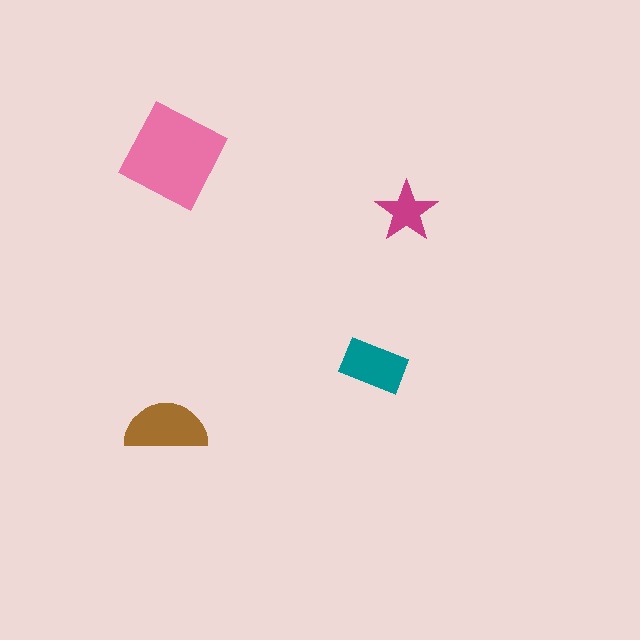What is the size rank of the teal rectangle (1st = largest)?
3rd.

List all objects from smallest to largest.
The magenta star, the teal rectangle, the brown semicircle, the pink diamond.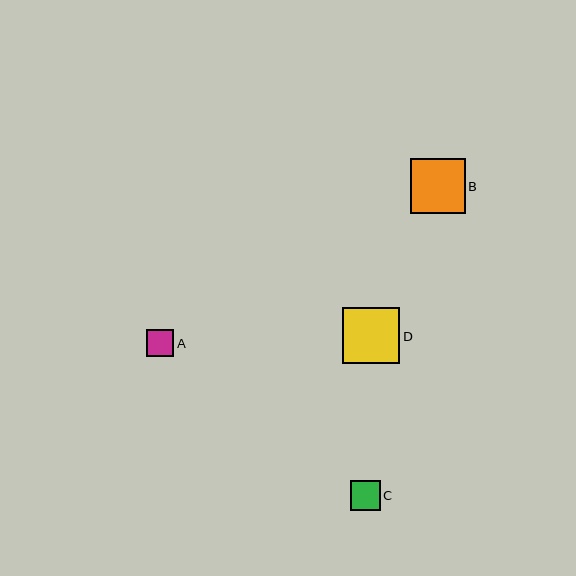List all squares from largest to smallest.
From largest to smallest: D, B, C, A.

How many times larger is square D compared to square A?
Square D is approximately 2.1 times the size of square A.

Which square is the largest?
Square D is the largest with a size of approximately 57 pixels.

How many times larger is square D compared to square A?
Square D is approximately 2.1 times the size of square A.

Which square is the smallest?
Square A is the smallest with a size of approximately 28 pixels.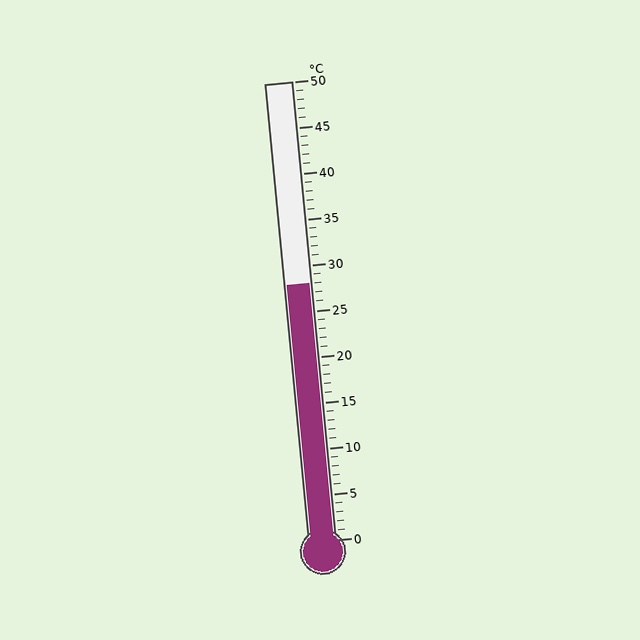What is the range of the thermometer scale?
The thermometer scale ranges from 0°C to 50°C.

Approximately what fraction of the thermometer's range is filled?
The thermometer is filled to approximately 55% of its range.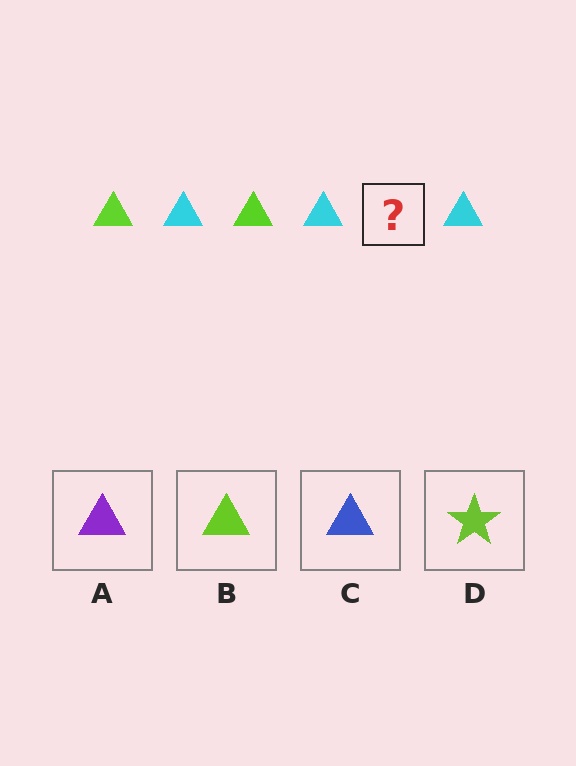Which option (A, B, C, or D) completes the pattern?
B.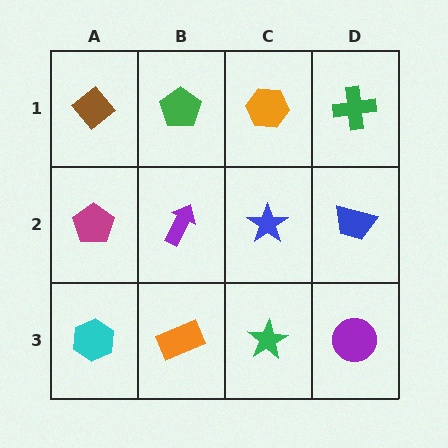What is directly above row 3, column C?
A blue star.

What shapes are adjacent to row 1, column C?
A blue star (row 2, column C), a green pentagon (row 1, column B), a green cross (row 1, column D).